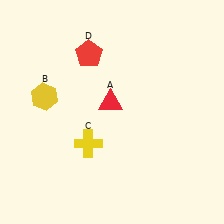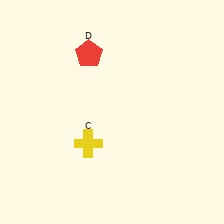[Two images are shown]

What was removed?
The yellow hexagon (B), the red triangle (A) were removed in Image 2.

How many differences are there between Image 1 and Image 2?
There are 2 differences between the two images.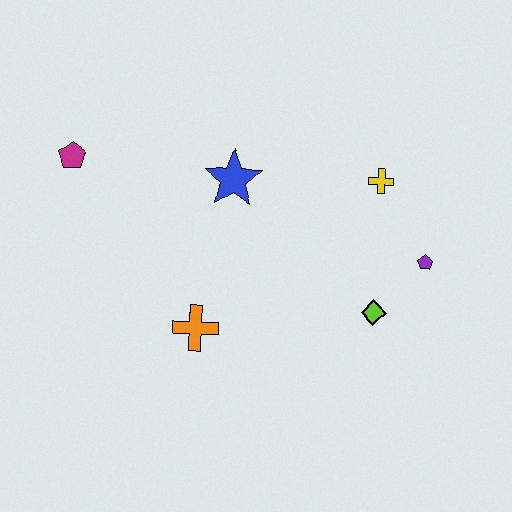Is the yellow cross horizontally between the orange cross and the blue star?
No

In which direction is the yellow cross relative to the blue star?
The yellow cross is to the right of the blue star.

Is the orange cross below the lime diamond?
Yes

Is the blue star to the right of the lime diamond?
No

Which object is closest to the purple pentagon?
The lime diamond is closest to the purple pentagon.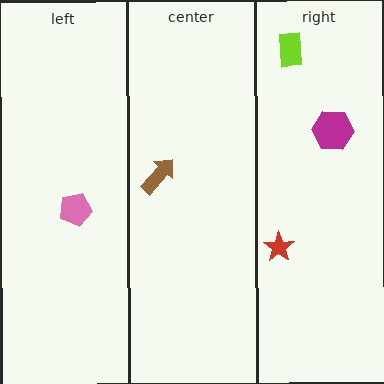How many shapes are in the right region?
3.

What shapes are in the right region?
The red star, the lime rectangle, the magenta hexagon.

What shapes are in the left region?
The pink pentagon.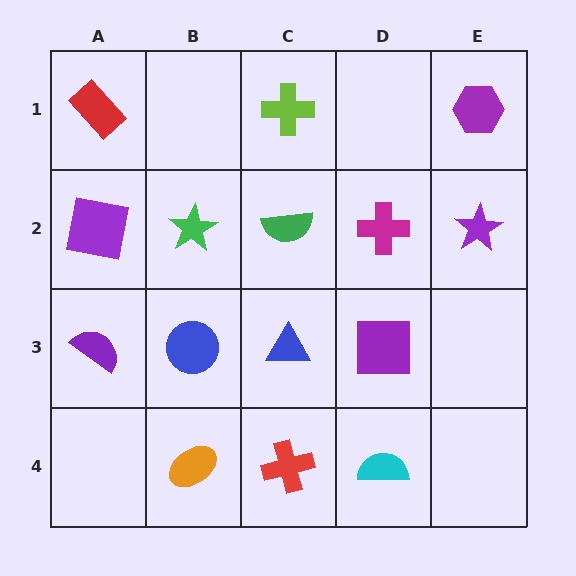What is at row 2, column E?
A purple star.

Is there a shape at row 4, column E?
No, that cell is empty.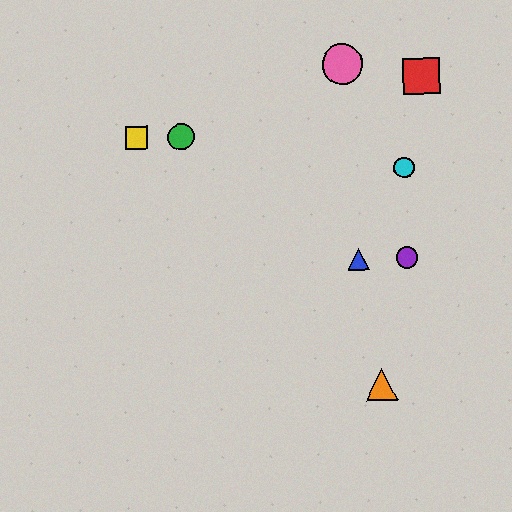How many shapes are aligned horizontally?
2 shapes (the blue triangle, the purple circle) are aligned horizontally.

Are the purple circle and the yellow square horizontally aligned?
No, the purple circle is at y≈258 and the yellow square is at y≈138.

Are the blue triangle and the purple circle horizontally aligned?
Yes, both are at y≈259.